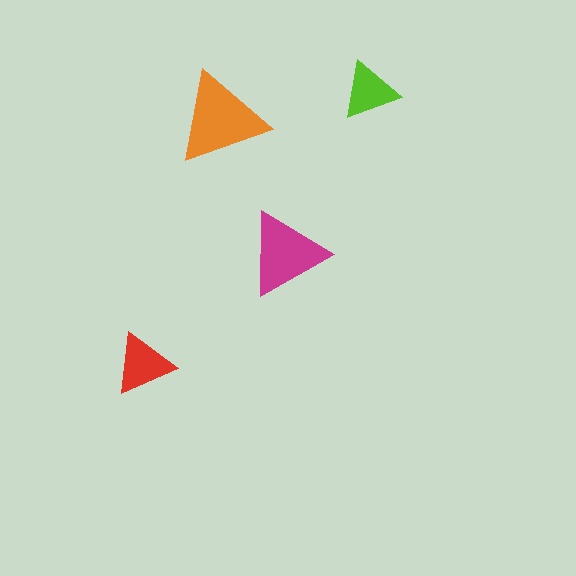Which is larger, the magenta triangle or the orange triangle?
The orange one.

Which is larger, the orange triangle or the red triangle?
The orange one.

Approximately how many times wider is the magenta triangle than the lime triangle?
About 1.5 times wider.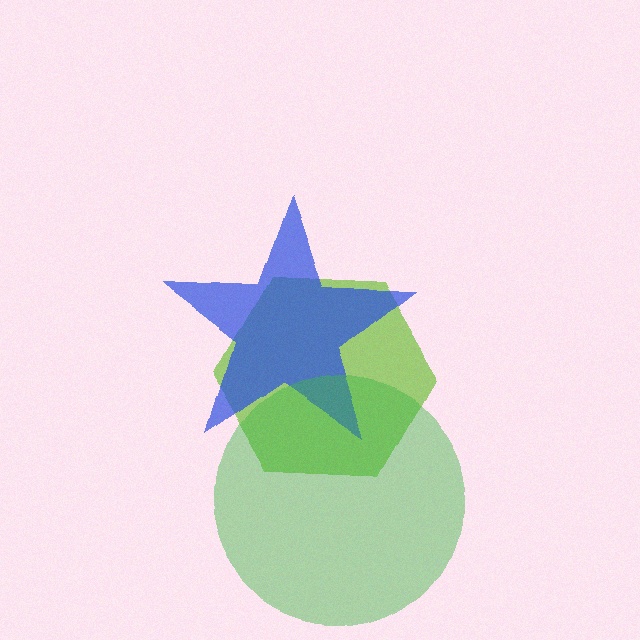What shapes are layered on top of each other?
The layered shapes are: a lime hexagon, a blue star, a green circle.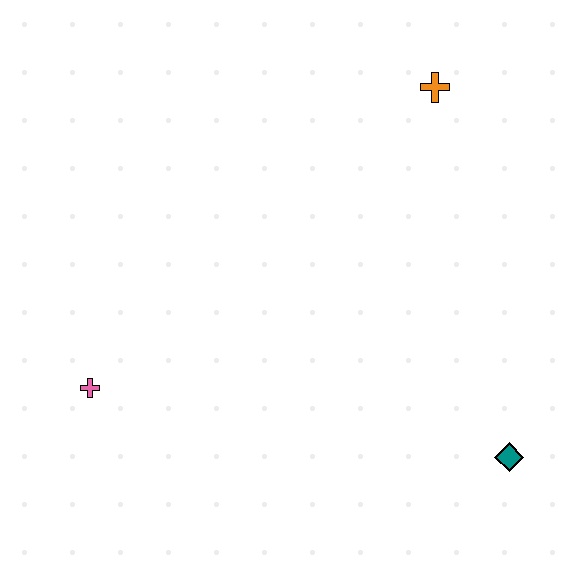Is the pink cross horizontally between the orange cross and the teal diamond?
No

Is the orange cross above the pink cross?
Yes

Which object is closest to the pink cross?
The teal diamond is closest to the pink cross.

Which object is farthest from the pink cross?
The orange cross is farthest from the pink cross.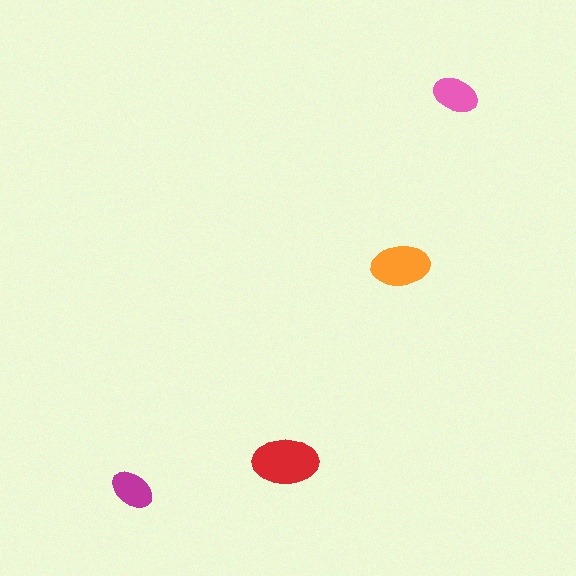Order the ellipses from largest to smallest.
the red one, the orange one, the pink one, the magenta one.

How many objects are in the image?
There are 4 objects in the image.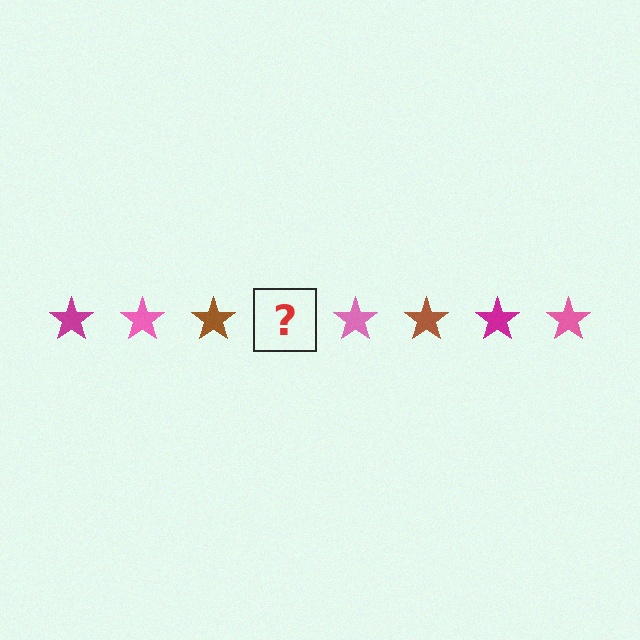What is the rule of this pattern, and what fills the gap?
The rule is that the pattern cycles through magenta, pink, brown stars. The gap should be filled with a magenta star.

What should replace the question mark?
The question mark should be replaced with a magenta star.